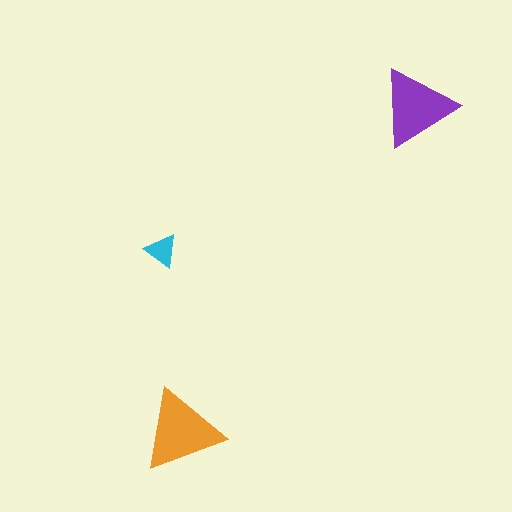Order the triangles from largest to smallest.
the orange one, the purple one, the cyan one.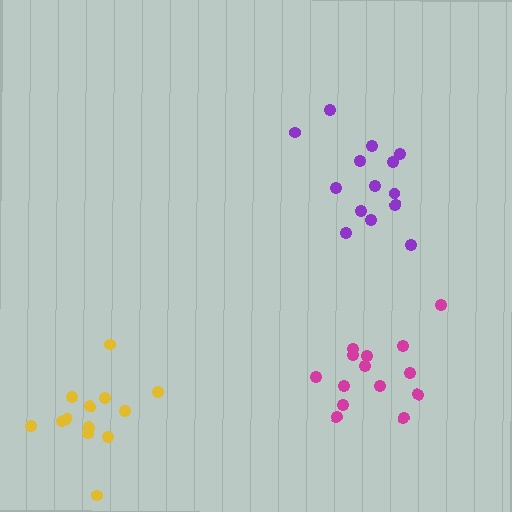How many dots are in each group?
Group 1: 14 dots, Group 2: 14 dots, Group 3: 13 dots (41 total).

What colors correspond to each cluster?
The clusters are colored: magenta, purple, yellow.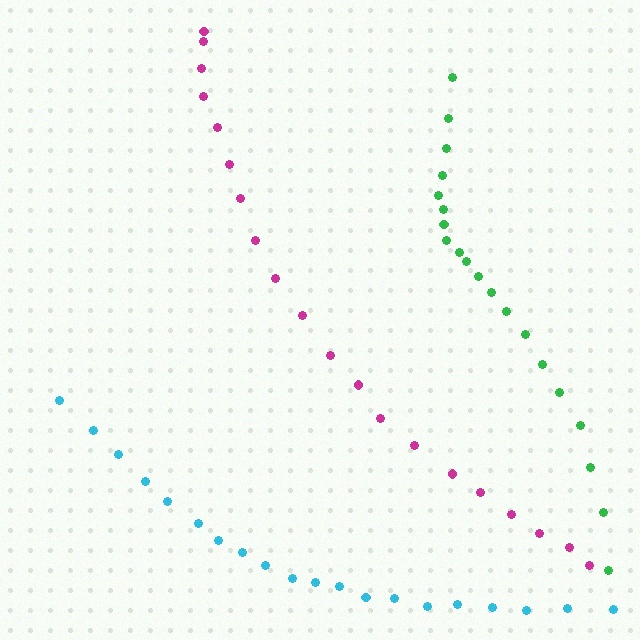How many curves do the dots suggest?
There are 3 distinct paths.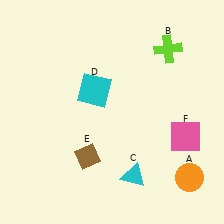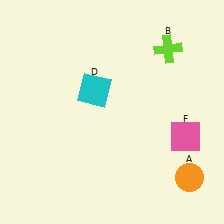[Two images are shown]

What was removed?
The brown diamond (E), the cyan triangle (C) were removed in Image 2.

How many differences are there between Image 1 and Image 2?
There are 2 differences between the two images.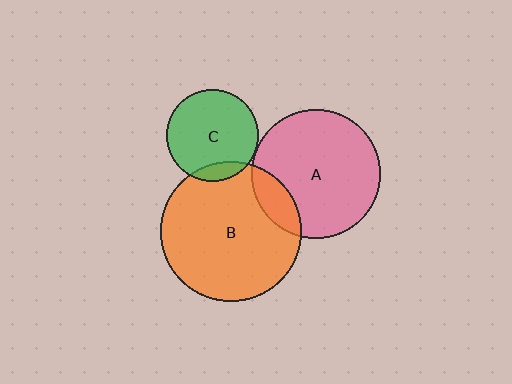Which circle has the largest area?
Circle B (orange).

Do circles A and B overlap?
Yes.